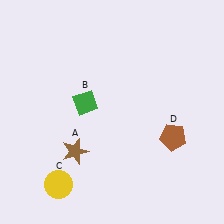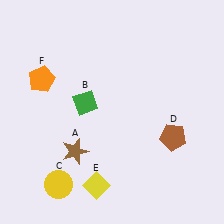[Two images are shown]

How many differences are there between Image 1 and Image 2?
There are 2 differences between the two images.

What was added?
A yellow diamond (E), an orange pentagon (F) were added in Image 2.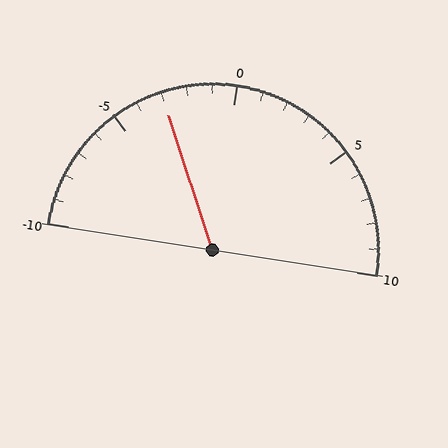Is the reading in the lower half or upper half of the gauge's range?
The reading is in the lower half of the range (-10 to 10).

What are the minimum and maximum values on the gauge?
The gauge ranges from -10 to 10.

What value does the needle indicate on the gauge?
The needle indicates approximately -3.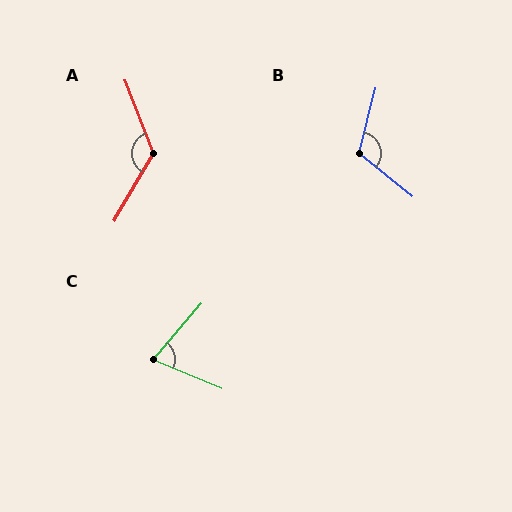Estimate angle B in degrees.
Approximately 116 degrees.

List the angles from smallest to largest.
C (72°), B (116°), A (129°).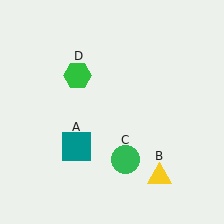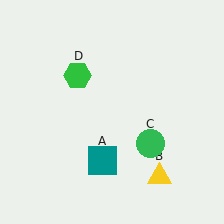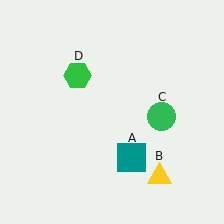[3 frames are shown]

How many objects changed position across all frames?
2 objects changed position: teal square (object A), green circle (object C).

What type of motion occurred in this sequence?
The teal square (object A), green circle (object C) rotated counterclockwise around the center of the scene.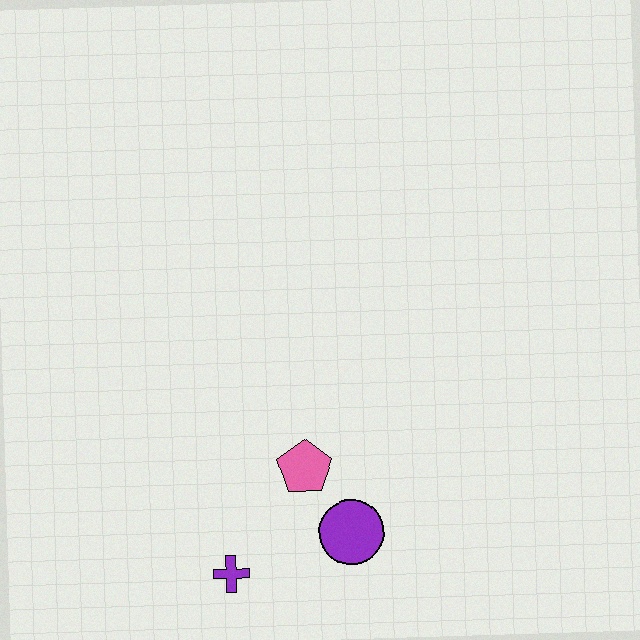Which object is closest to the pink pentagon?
The purple circle is closest to the pink pentagon.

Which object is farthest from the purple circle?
The purple cross is farthest from the purple circle.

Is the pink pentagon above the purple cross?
Yes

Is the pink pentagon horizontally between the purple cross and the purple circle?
Yes